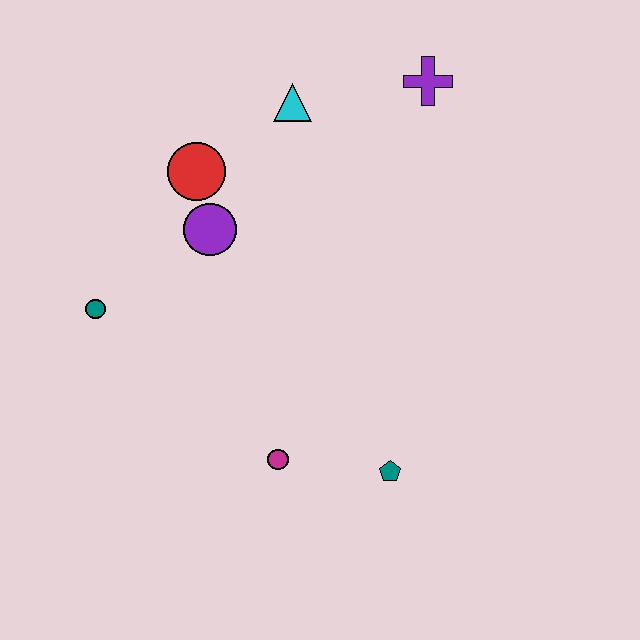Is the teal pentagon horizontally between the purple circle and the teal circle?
No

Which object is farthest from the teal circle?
The purple cross is farthest from the teal circle.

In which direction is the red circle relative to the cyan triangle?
The red circle is to the left of the cyan triangle.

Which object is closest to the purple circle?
The red circle is closest to the purple circle.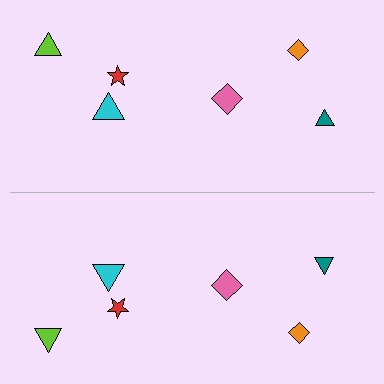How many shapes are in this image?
There are 12 shapes in this image.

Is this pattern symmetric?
Yes, this pattern has bilateral (reflection) symmetry.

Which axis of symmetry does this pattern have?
The pattern has a horizontal axis of symmetry running through the center of the image.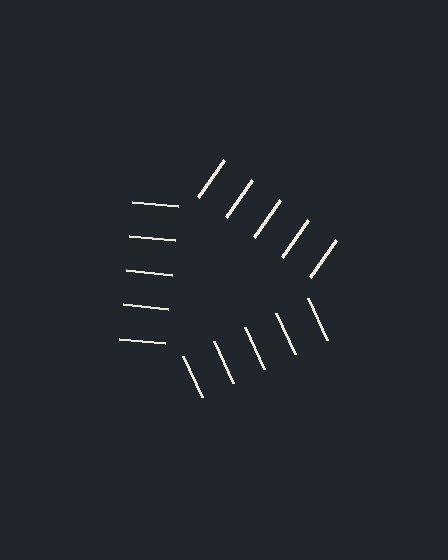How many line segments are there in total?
15 — 5 along each of the 3 edges.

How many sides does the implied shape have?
3 sides — the line-ends trace a triangle.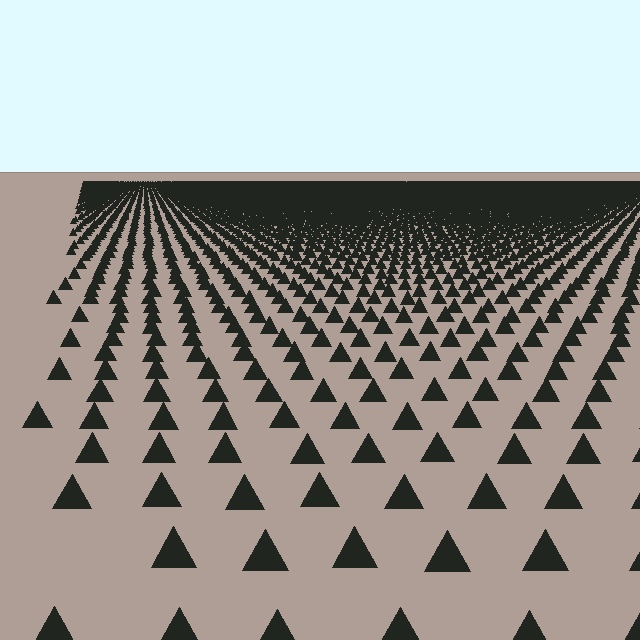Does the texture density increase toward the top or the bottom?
Density increases toward the top.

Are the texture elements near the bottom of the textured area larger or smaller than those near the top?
Larger. Near the bottom, elements are closer to the viewer and appear at a bigger on-screen size.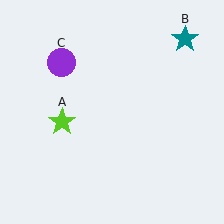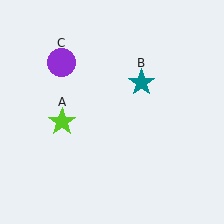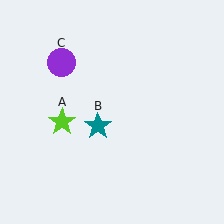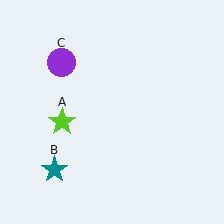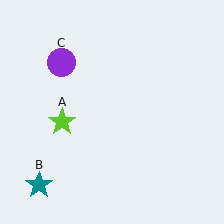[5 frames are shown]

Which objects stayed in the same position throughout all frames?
Lime star (object A) and purple circle (object C) remained stationary.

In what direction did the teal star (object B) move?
The teal star (object B) moved down and to the left.